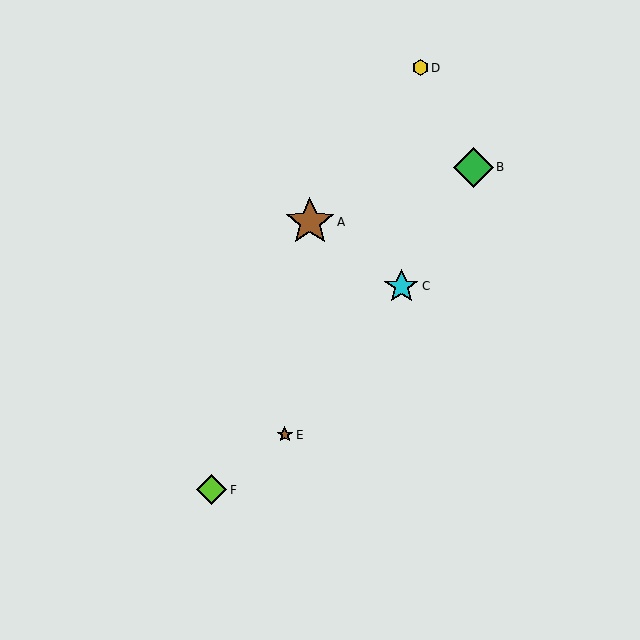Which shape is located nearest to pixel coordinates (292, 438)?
The brown star (labeled E) at (285, 435) is nearest to that location.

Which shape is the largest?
The brown star (labeled A) is the largest.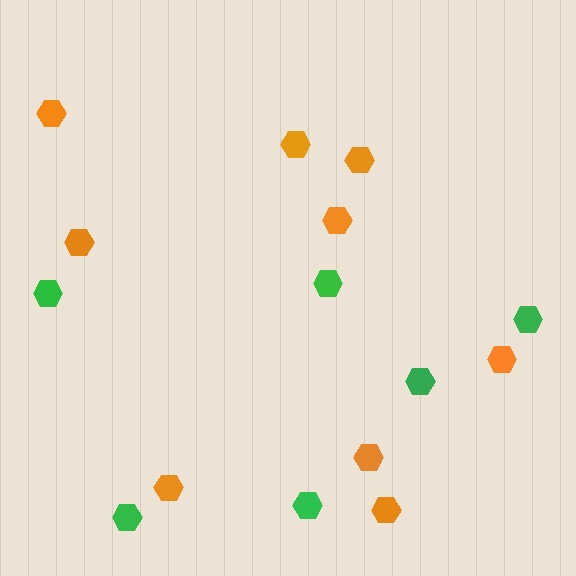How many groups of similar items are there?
There are 2 groups: one group of orange hexagons (9) and one group of green hexagons (6).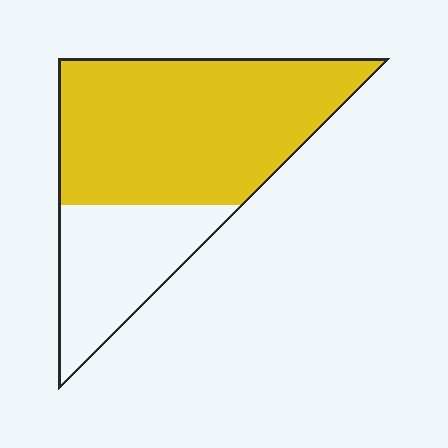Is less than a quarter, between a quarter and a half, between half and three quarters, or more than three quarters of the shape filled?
Between half and three quarters.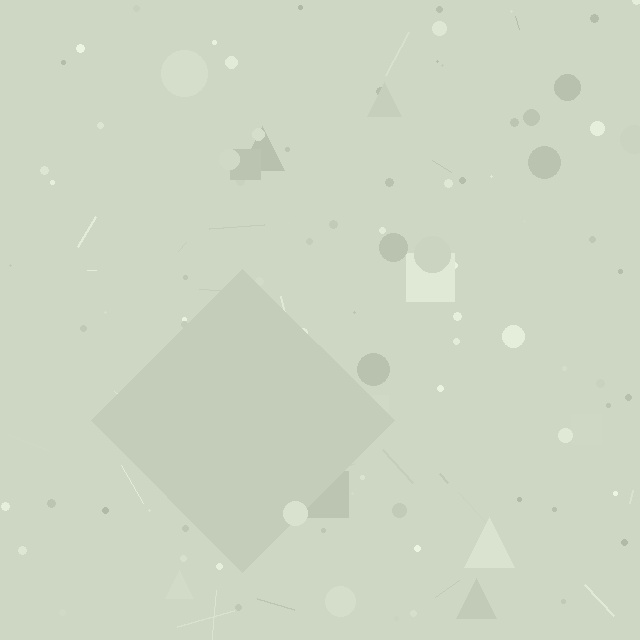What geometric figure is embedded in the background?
A diamond is embedded in the background.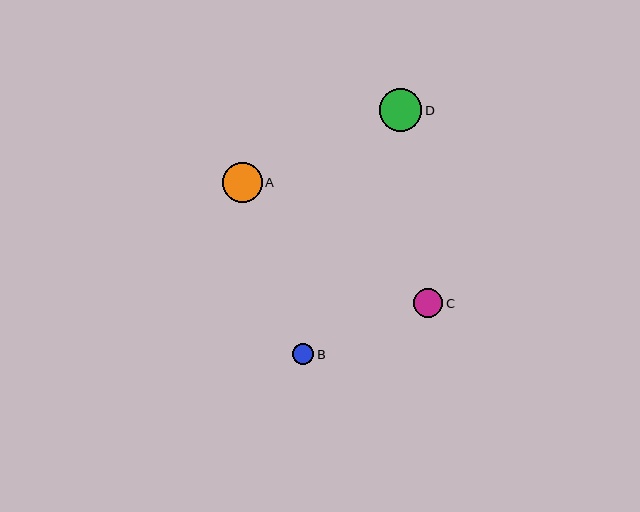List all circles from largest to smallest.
From largest to smallest: D, A, C, B.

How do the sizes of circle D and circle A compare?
Circle D and circle A are approximately the same size.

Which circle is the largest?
Circle D is the largest with a size of approximately 42 pixels.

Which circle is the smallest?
Circle B is the smallest with a size of approximately 22 pixels.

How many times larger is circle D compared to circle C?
Circle D is approximately 1.5 times the size of circle C.